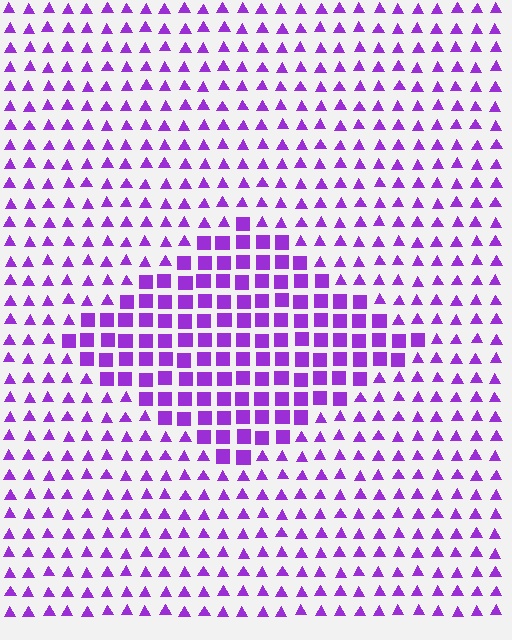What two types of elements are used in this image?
The image uses squares inside the diamond region and triangles outside it.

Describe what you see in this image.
The image is filled with small purple elements arranged in a uniform grid. A diamond-shaped region contains squares, while the surrounding area contains triangles. The boundary is defined purely by the change in element shape.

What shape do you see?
I see a diamond.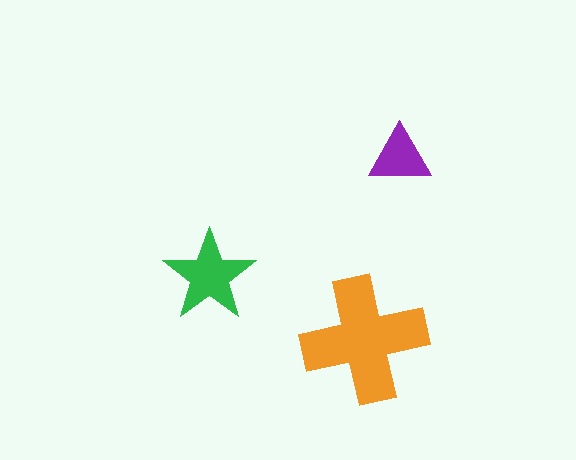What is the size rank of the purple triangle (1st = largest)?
3rd.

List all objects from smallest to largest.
The purple triangle, the green star, the orange cross.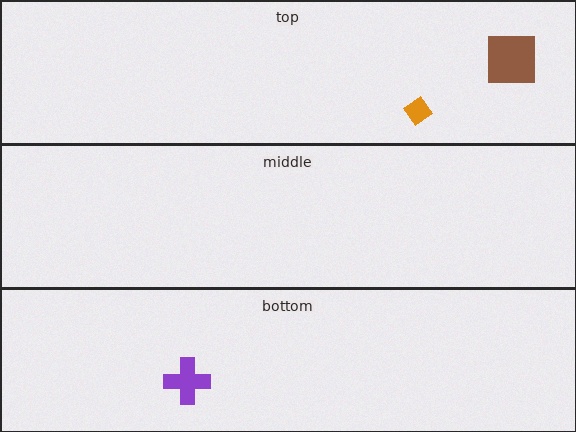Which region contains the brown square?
The top region.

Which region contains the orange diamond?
The top region.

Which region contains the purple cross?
The bottom region.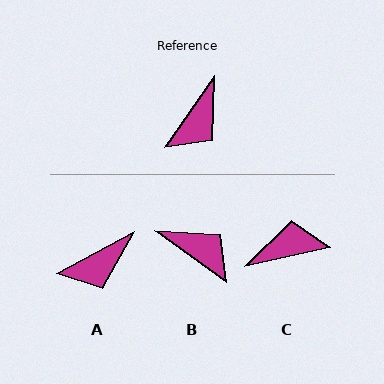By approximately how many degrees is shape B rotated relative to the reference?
Approximately 89 degrees counter-clockwise.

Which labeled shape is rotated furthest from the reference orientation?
C, about 137 degrees away.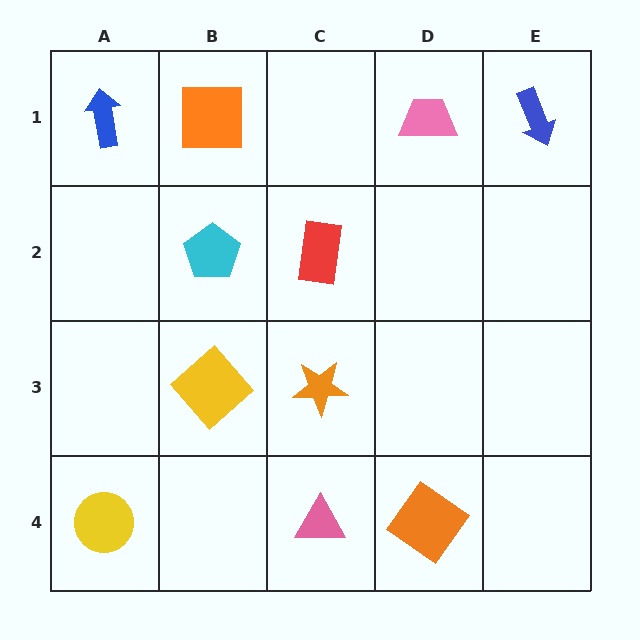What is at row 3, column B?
A yellow diamond.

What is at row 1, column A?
A blue arrow.